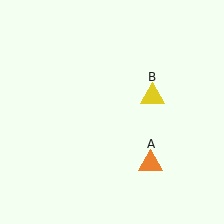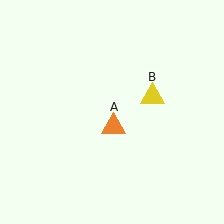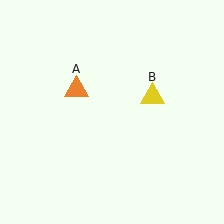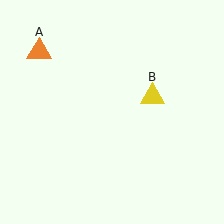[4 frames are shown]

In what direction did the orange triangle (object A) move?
The orange triangle (object A) moved up and to the left.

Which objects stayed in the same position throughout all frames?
Yellow triangle (object B) remained stationary.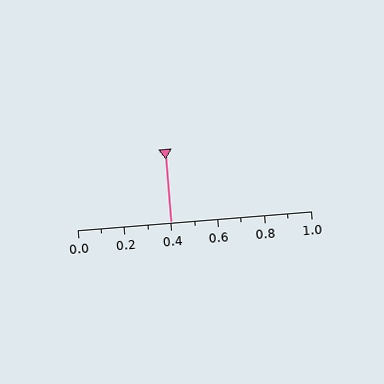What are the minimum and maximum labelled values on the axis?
The axis runs from 0.0 to 1.0.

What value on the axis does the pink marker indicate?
The marker indicates approximately 0.4.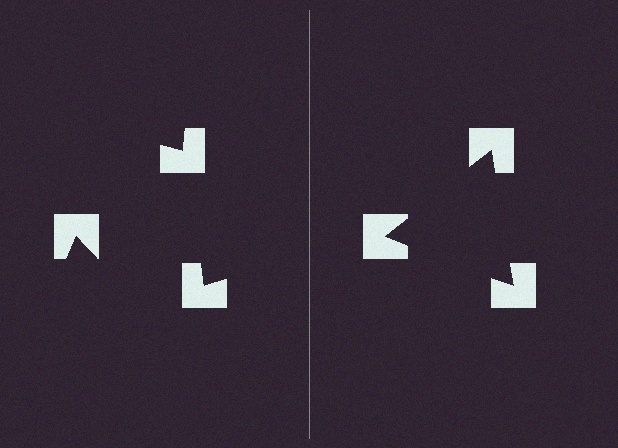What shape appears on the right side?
An illusory triangle.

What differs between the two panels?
The notched squares are positioned identically on both sides; only the wedge orientations differ. On the right they align to a triangle; on the left they are misaligned.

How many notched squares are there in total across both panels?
6 — 3 on each side.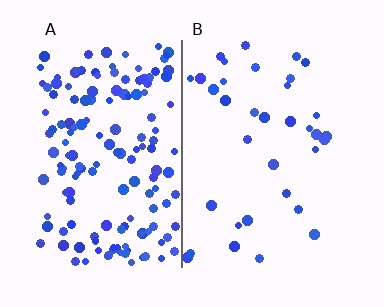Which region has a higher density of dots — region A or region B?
A (the left).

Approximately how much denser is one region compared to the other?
Approximately 4.5× — region A over region B.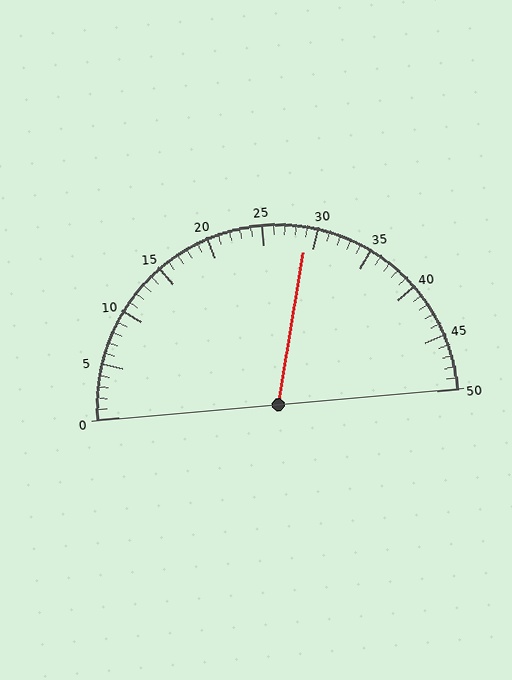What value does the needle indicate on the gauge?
The needle indicates approximately 29.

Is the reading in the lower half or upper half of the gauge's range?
The reading is in the upper half of the range (0 to 50).